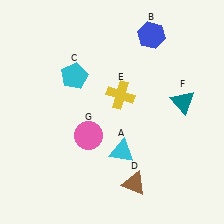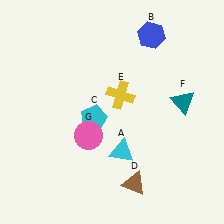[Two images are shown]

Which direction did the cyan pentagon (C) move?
The cyan pentagon (C) moved down.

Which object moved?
The cyan pentagon (C) moved down.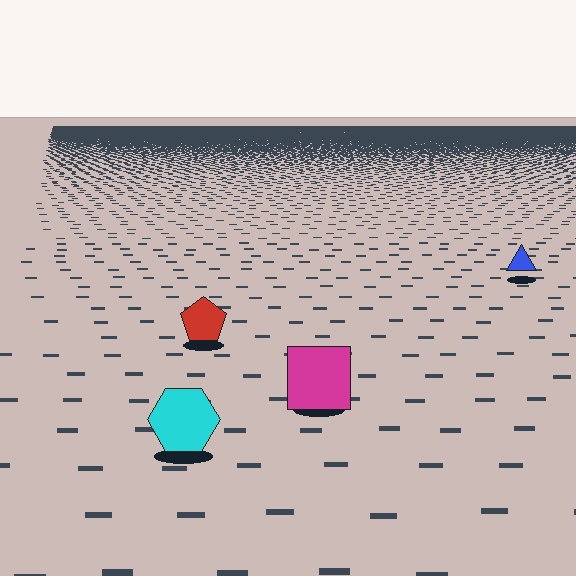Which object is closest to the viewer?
The cyan hexagon is closest. The texture marks near it are larger and more spread out.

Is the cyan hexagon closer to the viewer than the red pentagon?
Yes. The cyan hexagon is closer — you can tell from the texture gradient: the ground texture is coarser near it.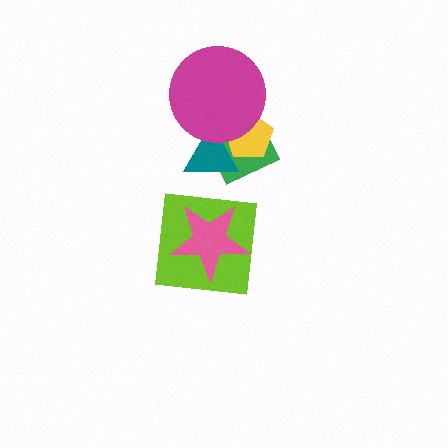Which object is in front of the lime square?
The pink star is in front of the lime square.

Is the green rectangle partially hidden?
Yes, it is partially covered by another shape.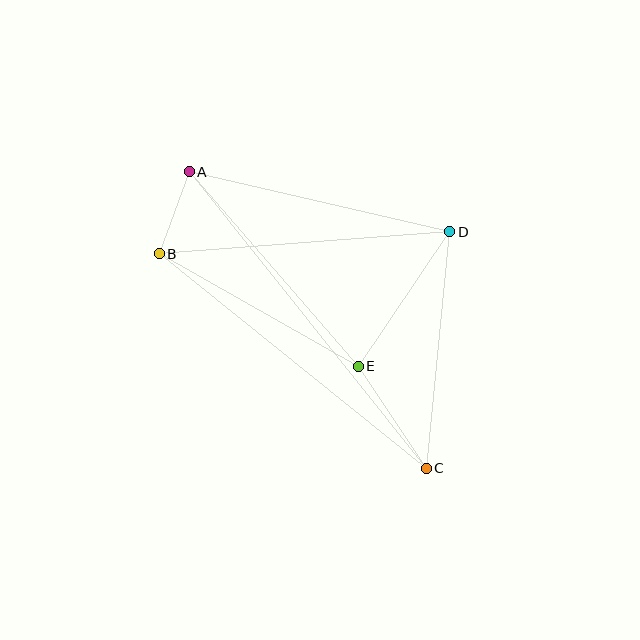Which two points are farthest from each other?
Points A and C are farthest from each other.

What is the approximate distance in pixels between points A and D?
The distance between A and D is approximately 267 pixels.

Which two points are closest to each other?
Points A and B are closest to each other.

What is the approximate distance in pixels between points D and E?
The distance between D and E is approximately 162 pixels.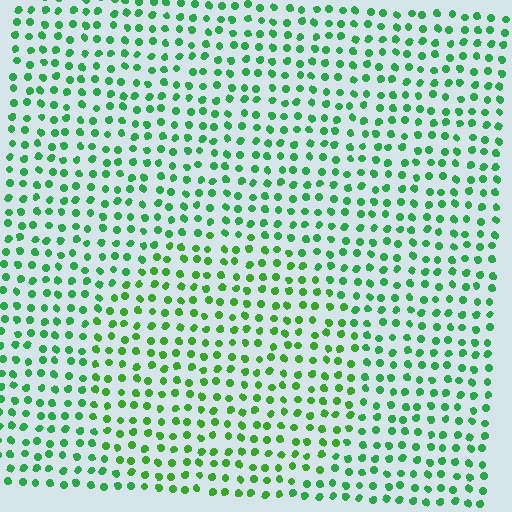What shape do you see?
I see a circle.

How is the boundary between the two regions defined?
The boundary is defined purely by a slight shift in hue (about 21 degrees). Spacing, size, and orientation are identical on both sides.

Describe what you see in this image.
The image is filled with small green elements in a uniform arrangement. A circle-shaped region is visible where the elements are tinted to a slightly different hue, forming a subtle color boundary.